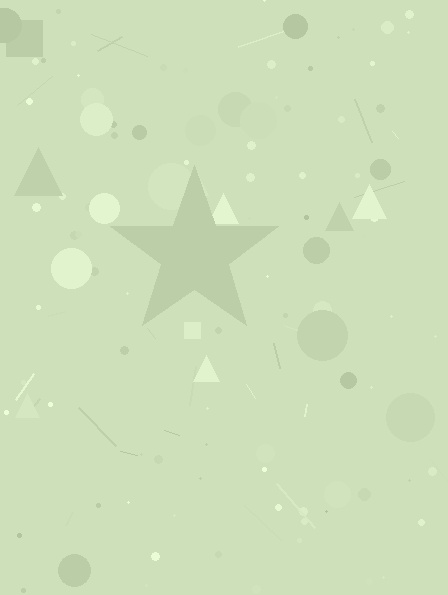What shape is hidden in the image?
A star is hidden in the image.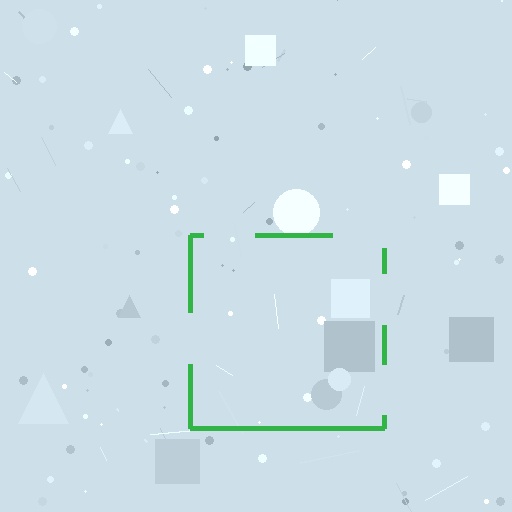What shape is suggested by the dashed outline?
The dashed outline suggests a square.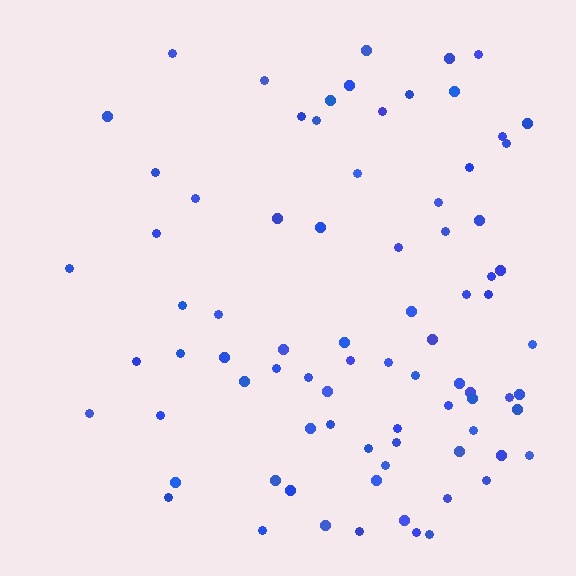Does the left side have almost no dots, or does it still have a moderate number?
Still a moderate number, just noticeably fewer than the right.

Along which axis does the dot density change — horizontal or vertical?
Horizontal.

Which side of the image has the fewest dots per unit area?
The left.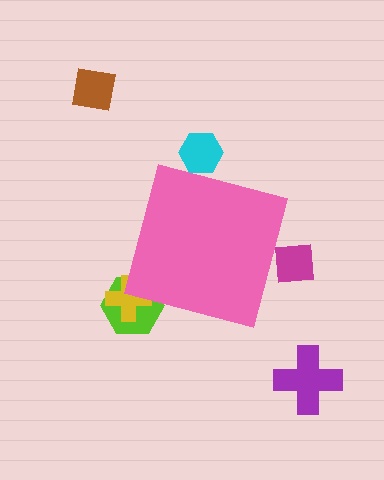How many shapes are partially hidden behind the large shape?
4 shapes are partially hidden.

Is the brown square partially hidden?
No, the brown square is fully visible.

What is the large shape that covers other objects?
A pink square.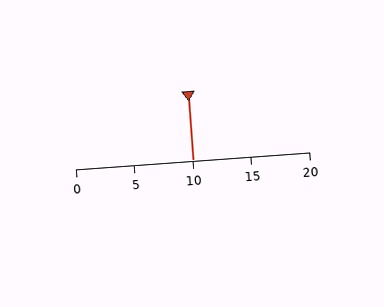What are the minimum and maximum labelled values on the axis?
The axis runs from 0 to 20.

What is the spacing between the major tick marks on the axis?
The major ticks are spaced 5 apart.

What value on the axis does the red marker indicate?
The marker indicates approximately 10.